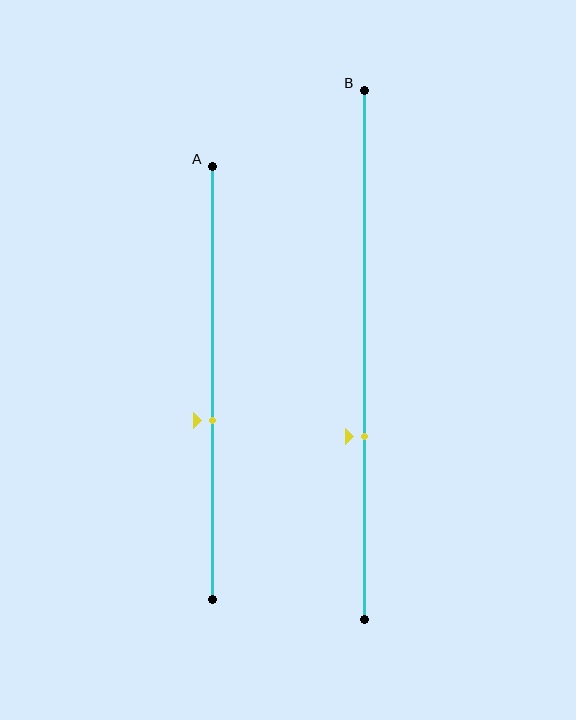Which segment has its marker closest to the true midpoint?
Segment A has its marker closest to the true midpoint.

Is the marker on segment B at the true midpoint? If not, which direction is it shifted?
No, the marker on segment B is shifted downward by about 15% of the segment length.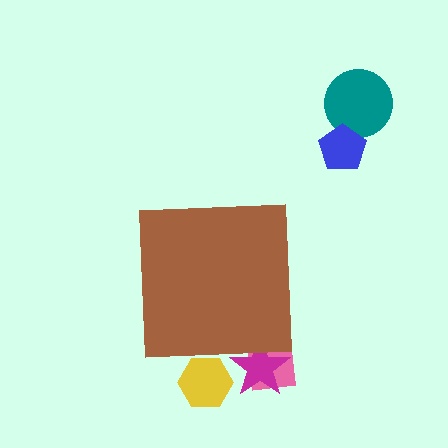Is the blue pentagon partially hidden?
No, the blue pentagon is fully visible.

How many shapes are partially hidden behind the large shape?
3 shapes are partially hidden.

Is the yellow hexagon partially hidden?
Yes, the yellow hexagon is partially hidden behind the brown square.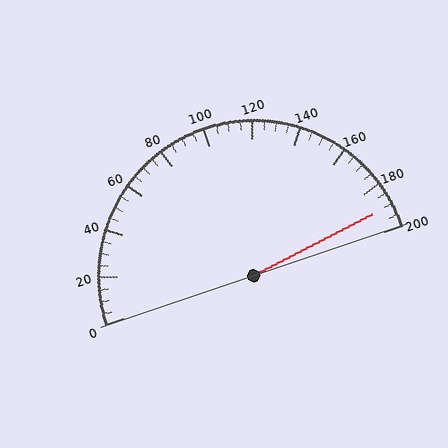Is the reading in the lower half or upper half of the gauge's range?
The reading is in the upper half of the range (0 to 200).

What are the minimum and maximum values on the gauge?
The gauge ranges from 0 to 200.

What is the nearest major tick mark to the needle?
The nearest major tick mark is 200.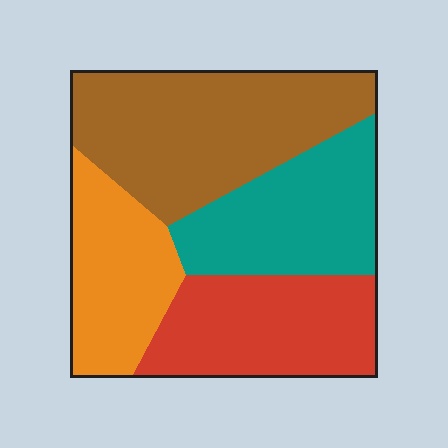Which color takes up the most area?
Brown, at roughly 35%.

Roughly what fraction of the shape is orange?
Orange covers around 20% of the shape.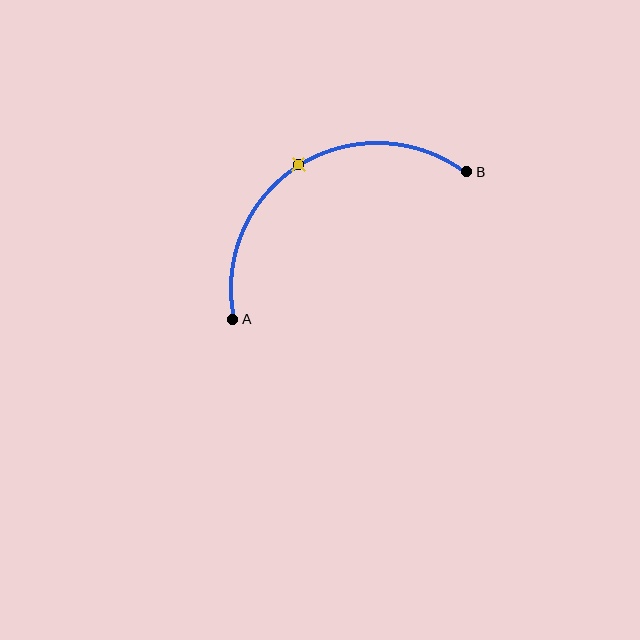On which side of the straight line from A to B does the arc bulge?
The arc bulges above the straight line connecting A and B.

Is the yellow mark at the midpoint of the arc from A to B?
Yes. The yellow mark lies on the arc at equal arc-length from both A and B — it is the arc midpoint.